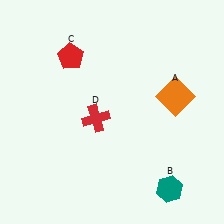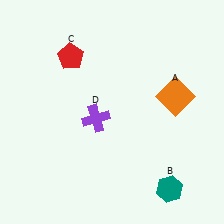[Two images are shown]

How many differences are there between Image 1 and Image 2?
There is 1 difference between the two images.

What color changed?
The cross (D) changed from red in Image 1 to purple in Image 2.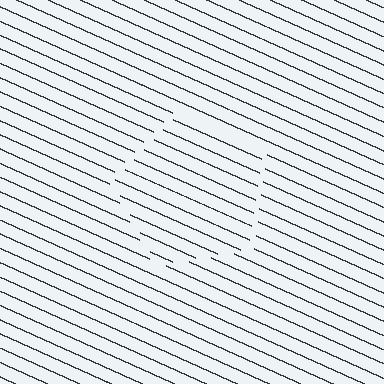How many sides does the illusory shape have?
5 sides — the line-ends trace a pentagon.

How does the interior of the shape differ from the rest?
The interior of the shape contains the same grating, shifted by half a period — the contour is defined by the phase discontinuity where line-ends from the inner and outer gratings abut.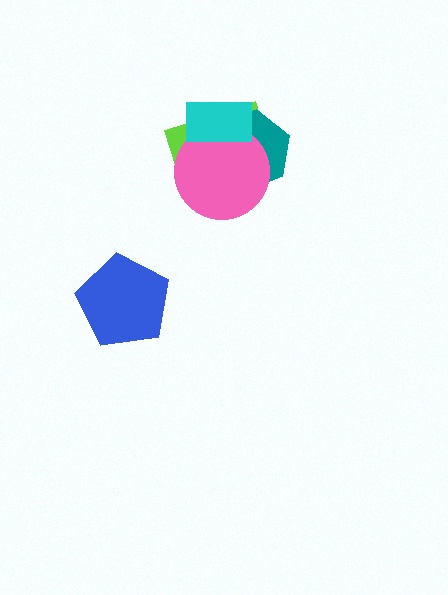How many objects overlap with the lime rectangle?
3 objects overlap with the lime rectangle.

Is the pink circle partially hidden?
Yes, it is partially covered by another shape.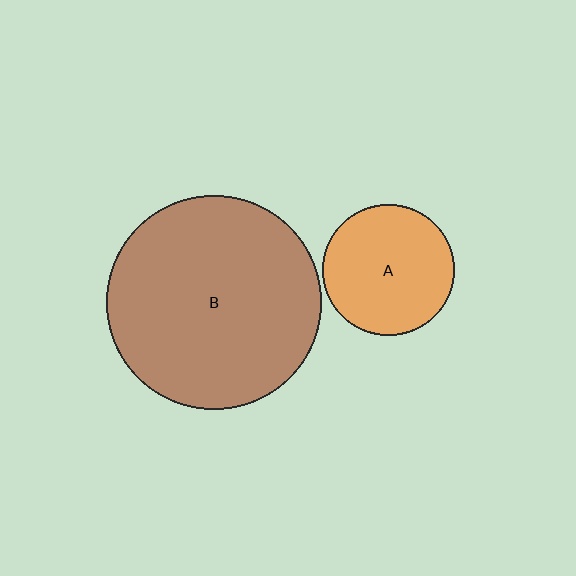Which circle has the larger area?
Circle B (brown).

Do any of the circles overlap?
No, none of the circles overlap.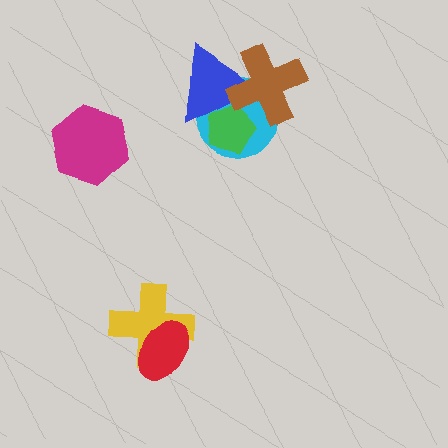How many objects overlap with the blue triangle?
3 objects overlap with the blue triangle.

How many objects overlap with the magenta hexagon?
0 objects overlap with the magenta hexagon.